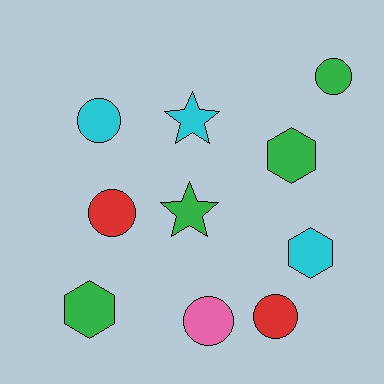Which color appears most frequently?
Green, with 4 objects.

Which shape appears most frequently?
Circle, with 5 objects.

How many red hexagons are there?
There are no red hexagons.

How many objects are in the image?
There are 10 objects.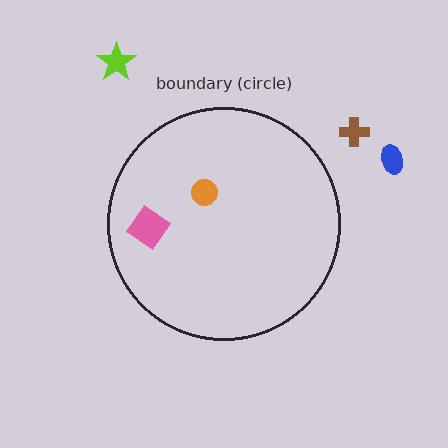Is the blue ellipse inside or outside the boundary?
Outside.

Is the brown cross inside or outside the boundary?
Outside.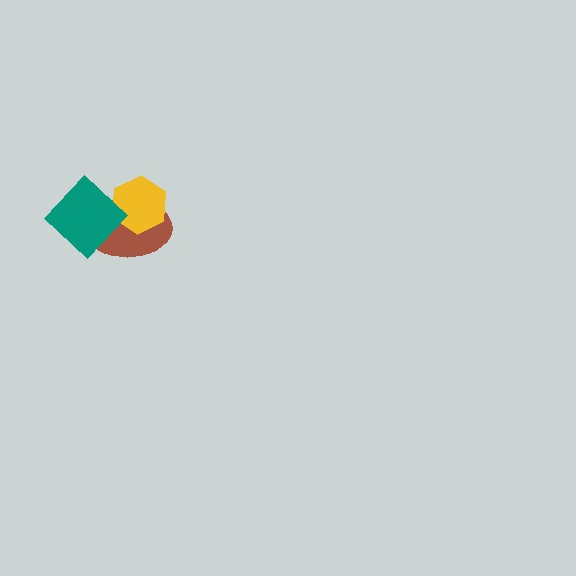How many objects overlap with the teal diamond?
2 objects overlap with the teal diamond.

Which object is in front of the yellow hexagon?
The teal diamond is in front of the yellow hexagon.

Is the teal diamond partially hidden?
No, no other shape covers it.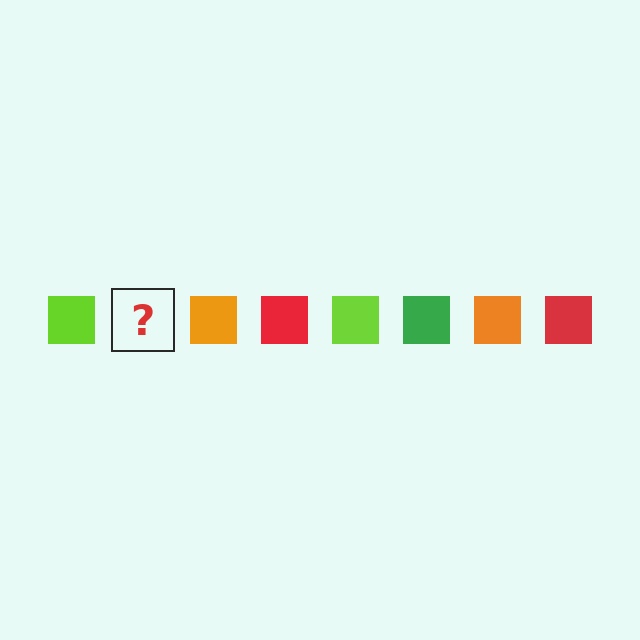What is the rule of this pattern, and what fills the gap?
The rule is that the pattern cycles through lime, green, orange, red squares. The gap should be filled with a green square.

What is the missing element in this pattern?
The missing element is a green square.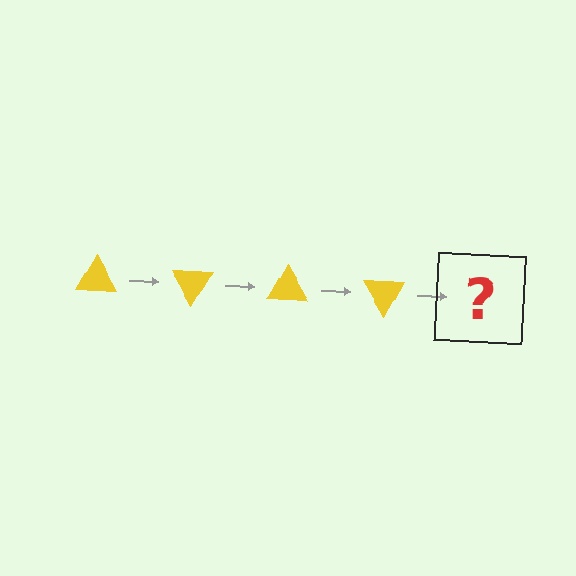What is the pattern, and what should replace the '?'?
The pattern is that the triangle rotates 60 degrees each step. The '?' should be a yellow triangle rotated 240 degrees.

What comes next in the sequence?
The next element should be a yellow triangle rotated 240 degrees.